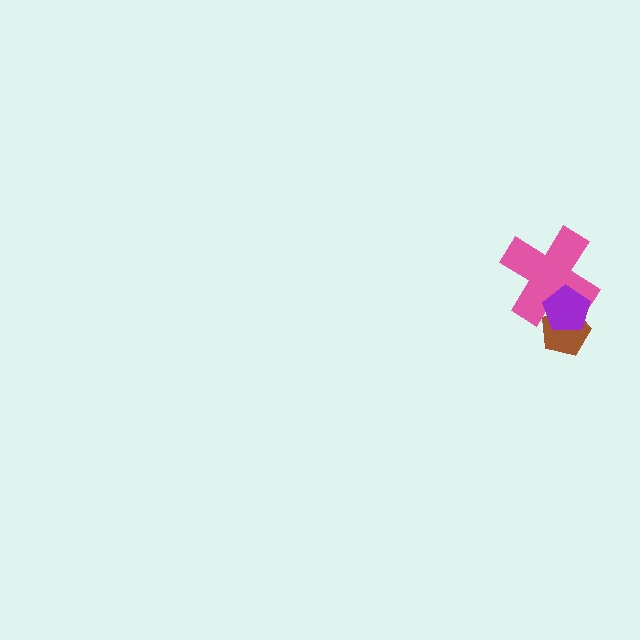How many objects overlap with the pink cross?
2 objects overlap with the pink cross.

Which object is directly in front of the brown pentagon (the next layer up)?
The pink cross is directly in front of the brown pentagon.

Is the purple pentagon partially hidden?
No, no other shape covers it.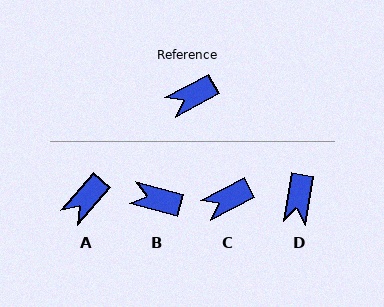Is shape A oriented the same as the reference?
No, it is off by about 22 degrees.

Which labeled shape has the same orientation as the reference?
C.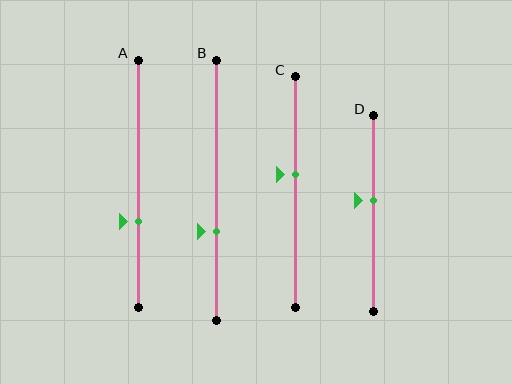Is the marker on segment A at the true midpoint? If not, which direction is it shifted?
No, the marker on segment A is shifted downward by about 15% of the segment length.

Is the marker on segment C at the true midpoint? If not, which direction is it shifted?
No, the marker on segment C is shifted upward by about 8% of the segment length.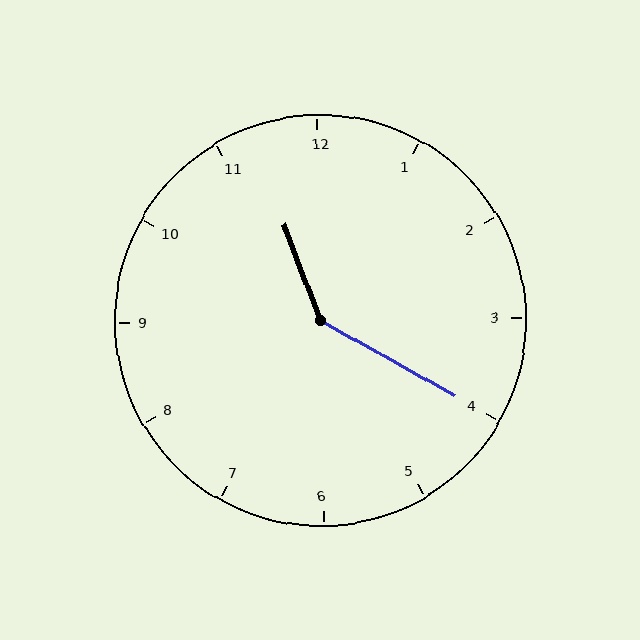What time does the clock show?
11:20.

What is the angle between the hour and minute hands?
Approximately 140 degrees.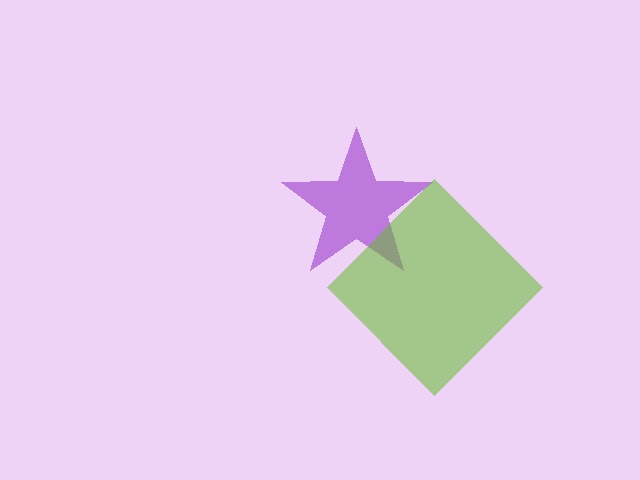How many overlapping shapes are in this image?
There are 2 overlapping shapes in the image.